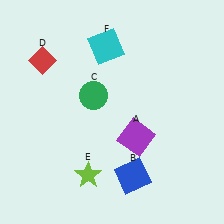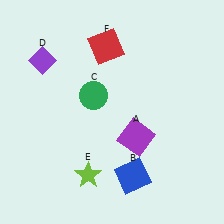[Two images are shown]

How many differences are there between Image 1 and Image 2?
There are 2 differences between the two images.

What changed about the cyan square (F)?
In Image 1, F is cyan. In Image 2, it changed to red.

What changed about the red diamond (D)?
In Image 1, D is red. In Image 2, it changed to purple.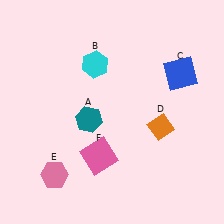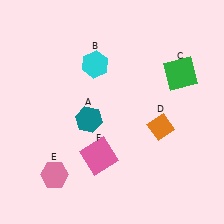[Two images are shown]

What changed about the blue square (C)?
In Image 1, C is blue. In Image 2, it changed to green.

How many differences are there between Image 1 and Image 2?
There is 1 difference between the two images.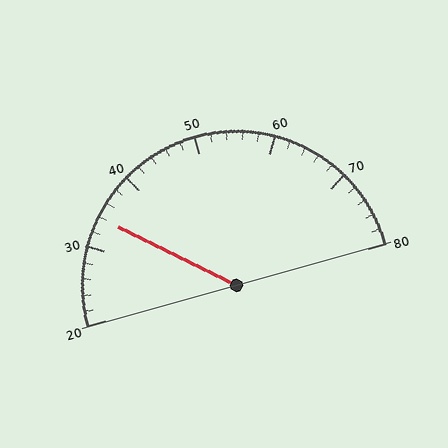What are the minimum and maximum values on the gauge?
The gauge ranges from 20 to 80.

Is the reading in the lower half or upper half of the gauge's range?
The reading is in the lower half of the range (20 to 80).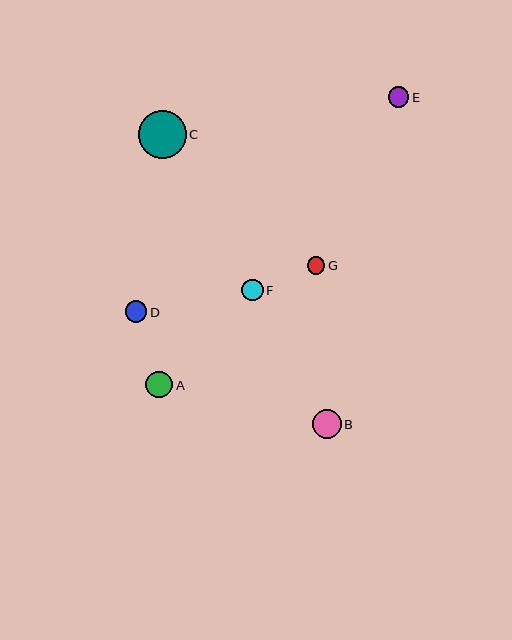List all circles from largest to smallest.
From largest to smallest: C, B, A, D, F, E, G.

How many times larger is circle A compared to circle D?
Circle A is approximately 1.2 times the size of circle D.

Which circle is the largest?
Circle C is the largest with a size of approximately 48 pixels.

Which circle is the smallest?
Circle G is the smallest with a size of approximately 17 pixels.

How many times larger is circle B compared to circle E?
Circle B is approximately 1.4 times the size of circle E.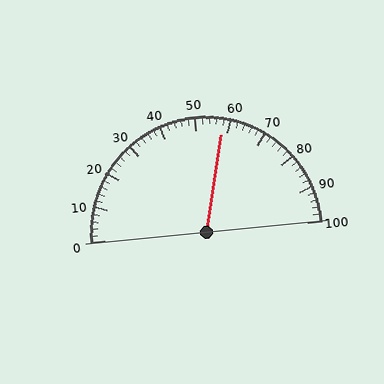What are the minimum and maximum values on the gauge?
The gauge ranges from 0 to 100.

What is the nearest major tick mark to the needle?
The nearest major tick mark is 60.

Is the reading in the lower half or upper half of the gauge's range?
The reading is in the upper half of the range (0 to 100).